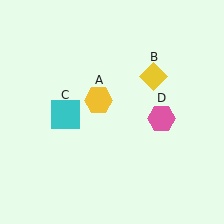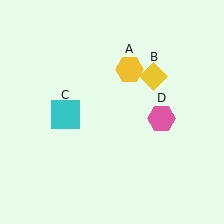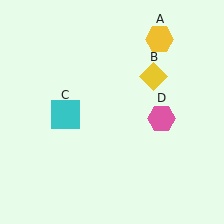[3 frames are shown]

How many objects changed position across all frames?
1 object changed position: yellow hexagon (object A).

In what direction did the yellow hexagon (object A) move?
The yellow hexagon (object A) moved up and to the right.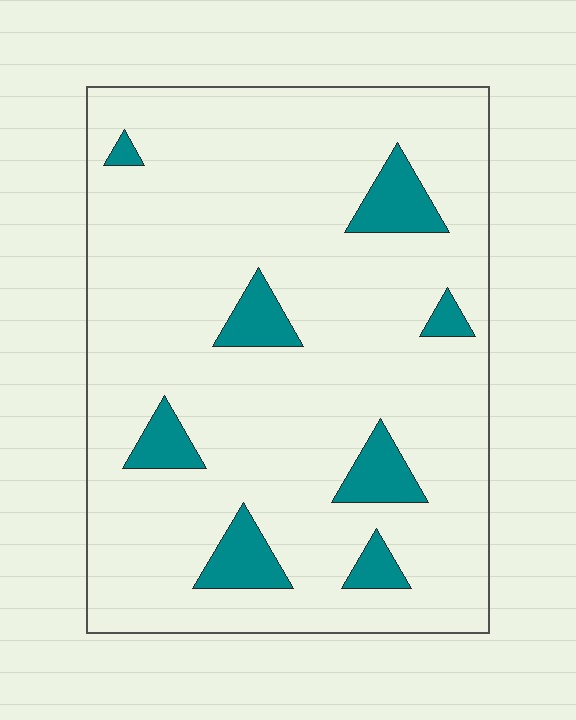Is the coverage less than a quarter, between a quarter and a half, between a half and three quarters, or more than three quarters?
Less than a quarter.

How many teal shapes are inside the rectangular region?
8.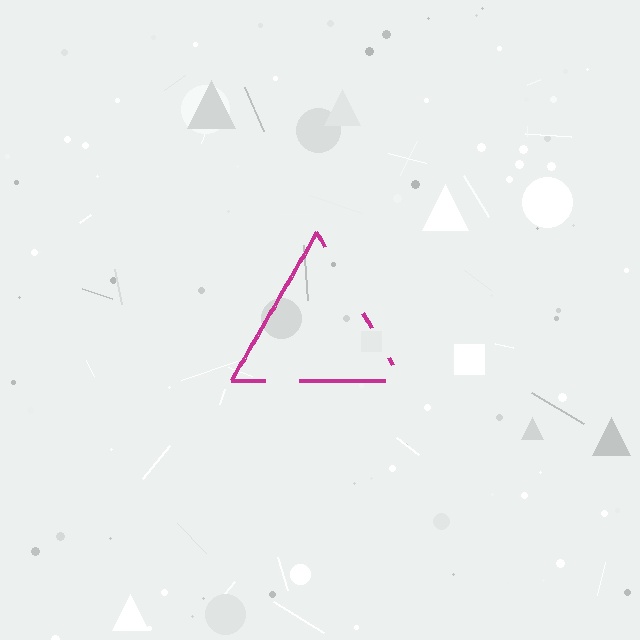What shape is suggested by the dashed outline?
The dashed outline suggests a triangle.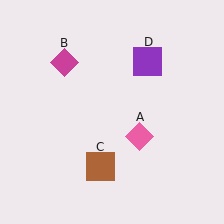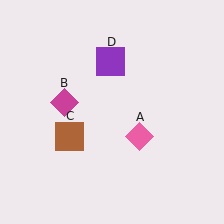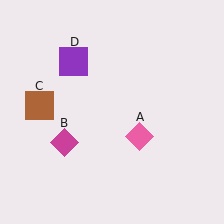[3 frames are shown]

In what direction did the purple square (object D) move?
The purple square (object D) moved left.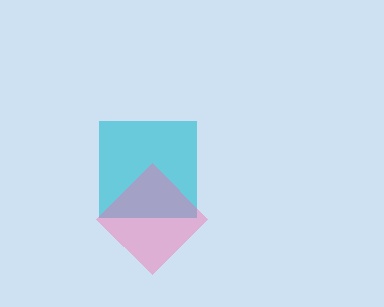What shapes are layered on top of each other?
The layered shapes are: a cyan square, a pink diamond.